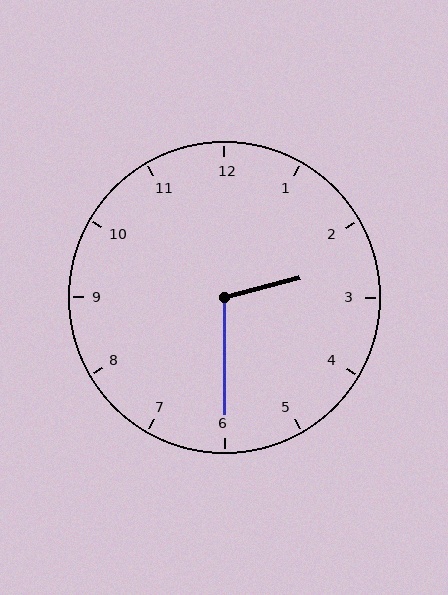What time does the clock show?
2:30.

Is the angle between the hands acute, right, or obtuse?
It is obtuse.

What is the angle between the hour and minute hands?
Approximately 105 degrees.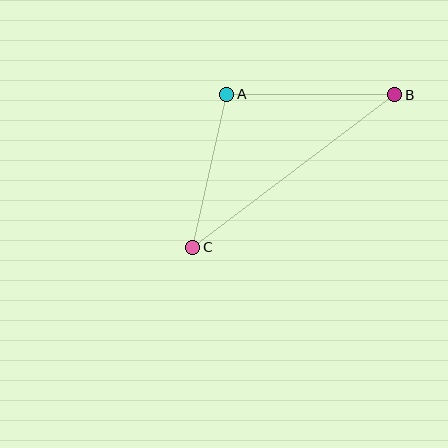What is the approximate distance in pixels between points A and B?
The distance between A and B is approximately 168 pixels.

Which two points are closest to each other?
Points A and C are closest to each other.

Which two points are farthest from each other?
Points B and C are farthest from each other.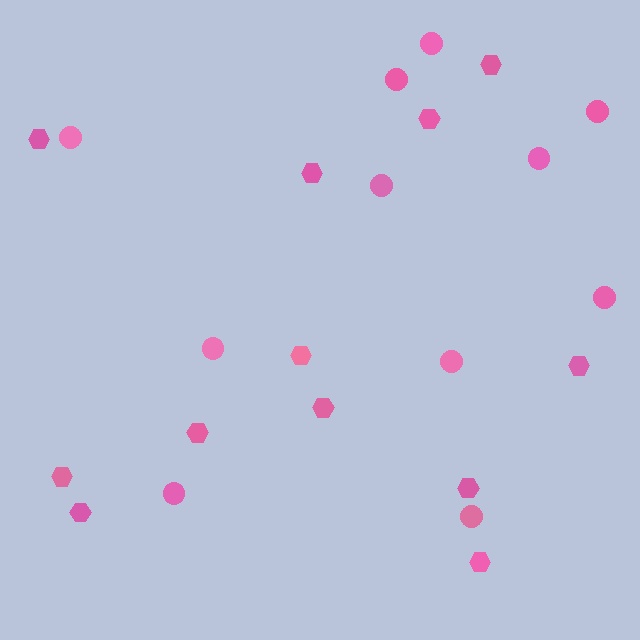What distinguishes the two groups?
There are 2 groups: one group of circles (11) and one group of hexagons (12).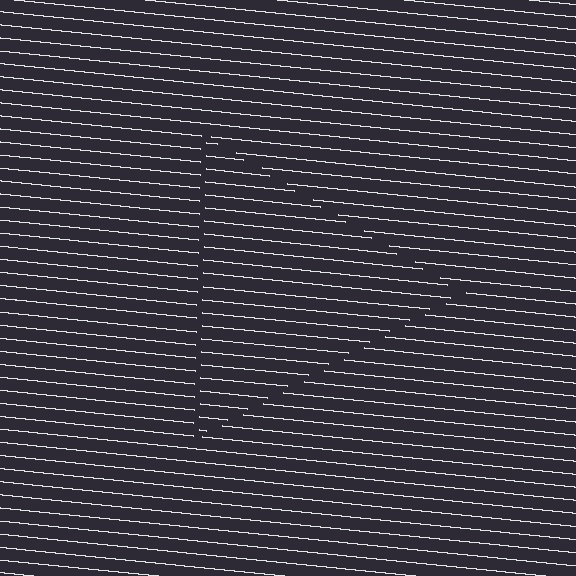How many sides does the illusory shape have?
3 sides — the line-ends trace a triangle.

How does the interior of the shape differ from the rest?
The interior of the shape contains the same grating, shifted by half a period — the contour is defined by the phase discontinuity where line-ends from the inner and outer gratings abut.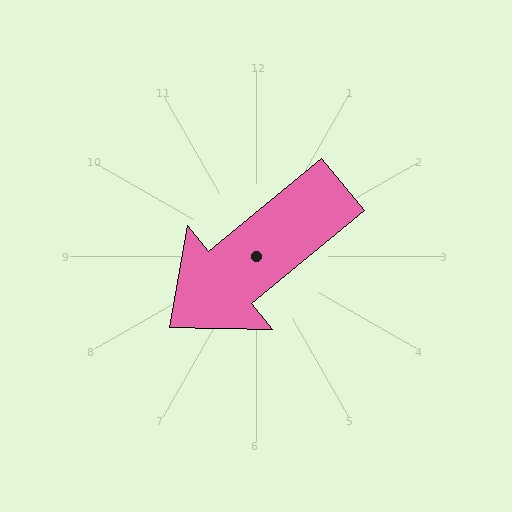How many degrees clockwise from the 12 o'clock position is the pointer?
Approximately 231 degrees.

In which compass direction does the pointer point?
Southwest.